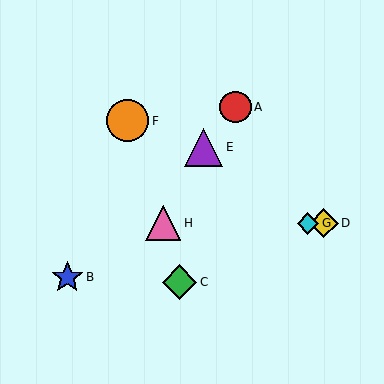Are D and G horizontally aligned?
Yes, both are at y≈223.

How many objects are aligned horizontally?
3 objects (D, G, H) are aligned horizontally.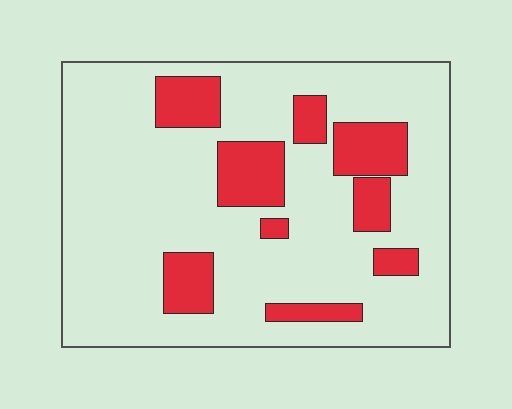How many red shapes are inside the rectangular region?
9.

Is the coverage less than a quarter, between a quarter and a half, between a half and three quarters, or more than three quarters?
Less than a quarter.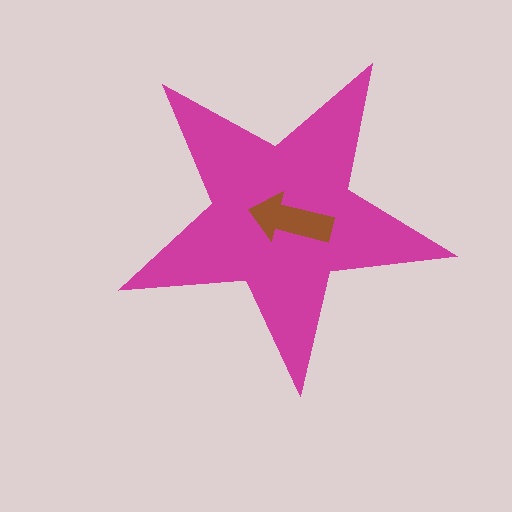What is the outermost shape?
The magenta star.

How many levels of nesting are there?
2.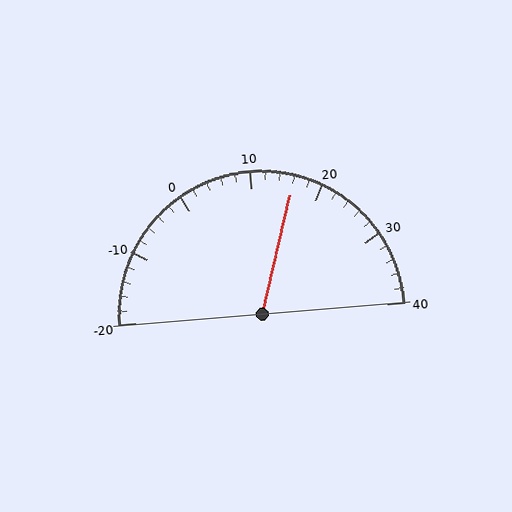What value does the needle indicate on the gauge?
The needle indicates approximately 16.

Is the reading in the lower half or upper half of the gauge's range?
The reading is in the upper half of the range (-20 to 40).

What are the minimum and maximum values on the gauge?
The gauge ranges from -20 to 40.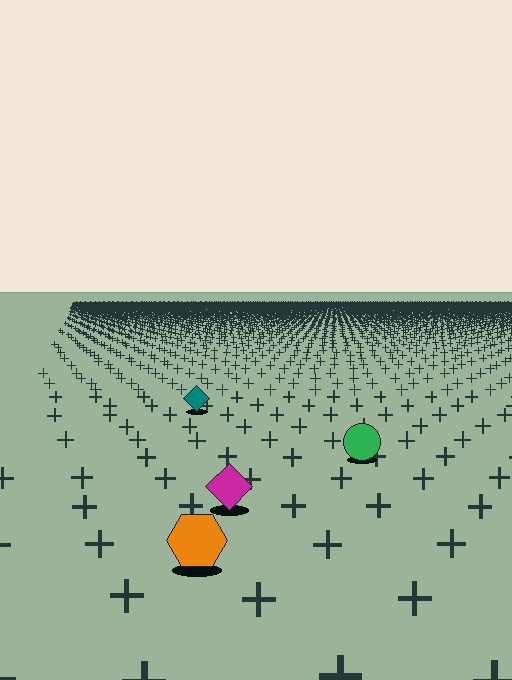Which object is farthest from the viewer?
The teal diamond is farthest from the viewer. It appears smaller and the ground texture around it is denser.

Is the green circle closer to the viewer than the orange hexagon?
No. The orange hexagon is closer — you can tell from the texture gradient: the ground texture is coarser near it.